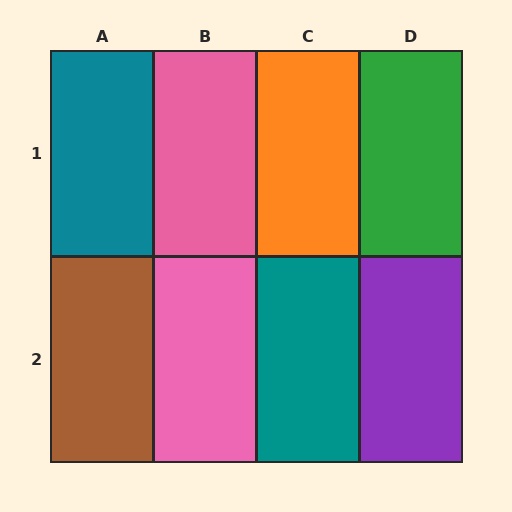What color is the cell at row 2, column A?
Brown.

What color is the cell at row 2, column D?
Purple.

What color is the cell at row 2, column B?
Pink.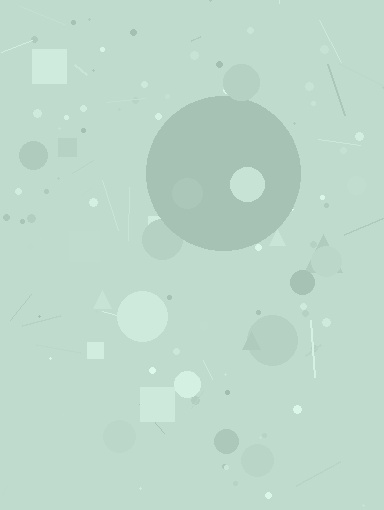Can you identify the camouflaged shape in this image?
The camouflaged shape is a circle.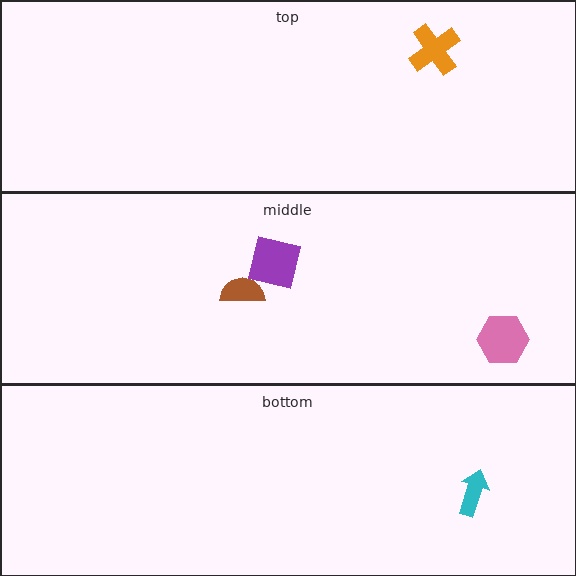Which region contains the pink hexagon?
The middle region.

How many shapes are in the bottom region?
1.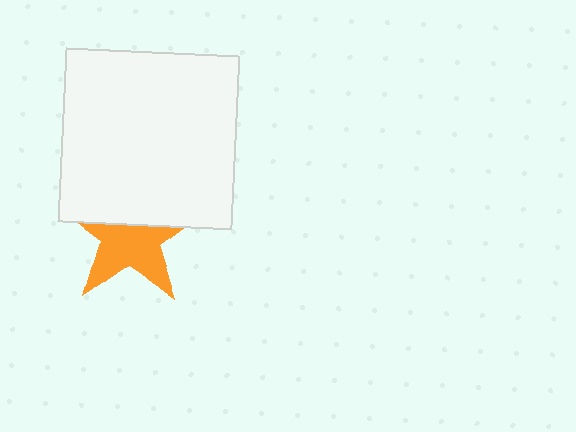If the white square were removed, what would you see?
You would see the complete orange star.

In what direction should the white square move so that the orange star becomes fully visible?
The white square should move up. That is the shortest direction to clear the overlap and leave the orange star fully visible.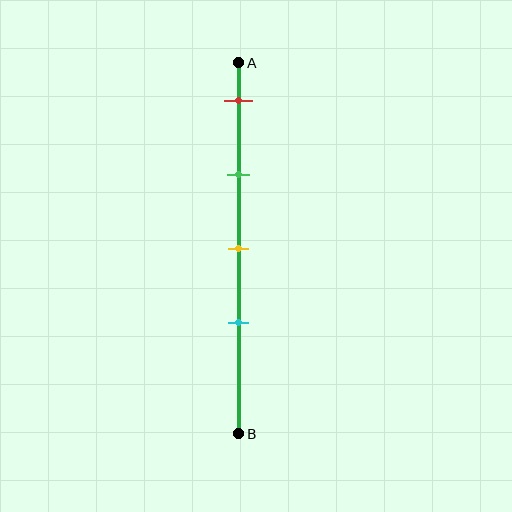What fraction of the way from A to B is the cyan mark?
The cyan mark is approximately 70% (0.7) of the way from A to B.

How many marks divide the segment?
There are 4 marks dividing the segment.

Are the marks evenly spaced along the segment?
Yes, the marks are approximately evenly spaced.